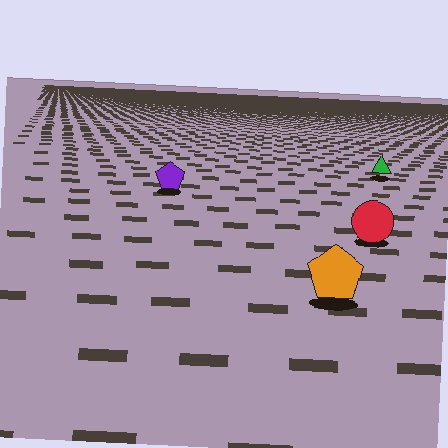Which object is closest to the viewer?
The orange pentagon is closest. The texture marks near it are larger and more spread out.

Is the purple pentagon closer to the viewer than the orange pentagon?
No. The orange pentagon is closer — you can tell from the texture gradient: the ground texture is coarser near it.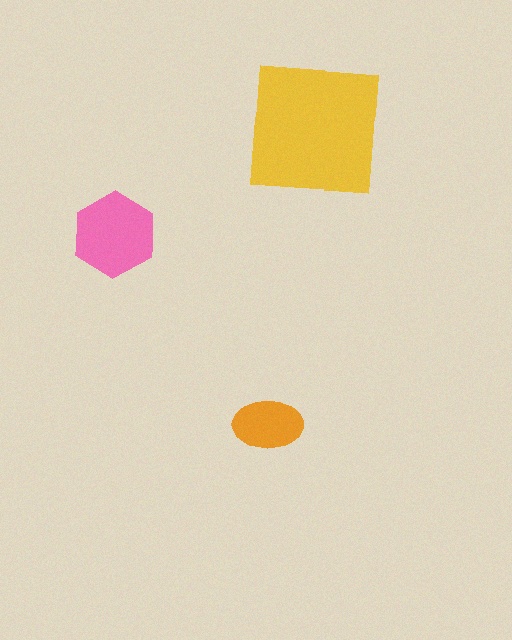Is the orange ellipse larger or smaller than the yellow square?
Smaller.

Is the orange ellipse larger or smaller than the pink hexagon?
Smaller.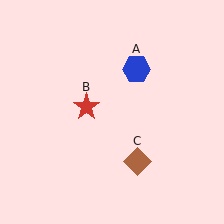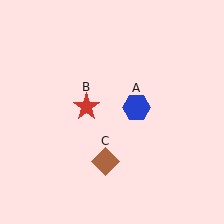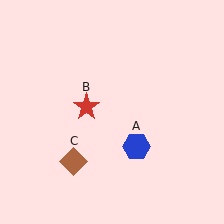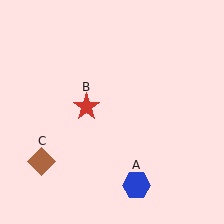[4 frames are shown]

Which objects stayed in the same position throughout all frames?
Red star (object B) remained stationary.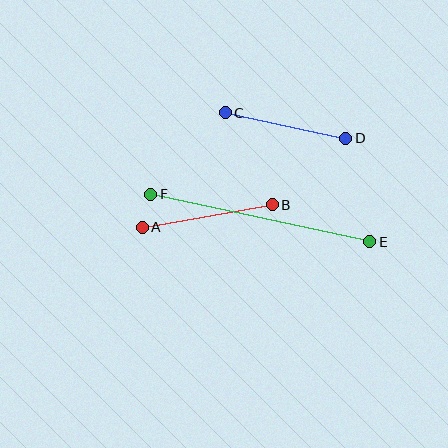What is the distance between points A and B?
The distance is approximately 132 pixels.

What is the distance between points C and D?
The distance is approximately 123 pixels.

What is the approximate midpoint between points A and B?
The midpoint is at approximately (207, 216) pixels.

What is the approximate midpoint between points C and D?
The midpoint is at approximately (285, 126) pixels.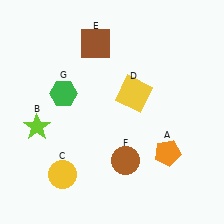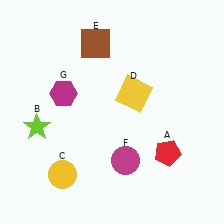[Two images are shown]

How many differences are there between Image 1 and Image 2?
There are 3 differences between the two images.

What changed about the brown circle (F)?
In Image 1, F is brown. In Image 2, it changed to magenta.